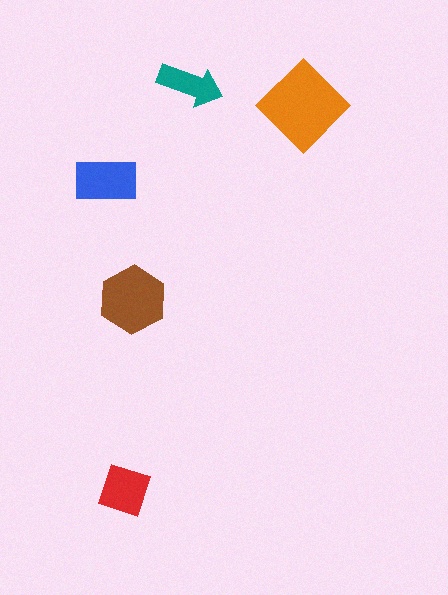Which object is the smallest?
The teal arrow.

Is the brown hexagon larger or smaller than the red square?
Larger.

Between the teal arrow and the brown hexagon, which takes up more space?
The brown hexagon.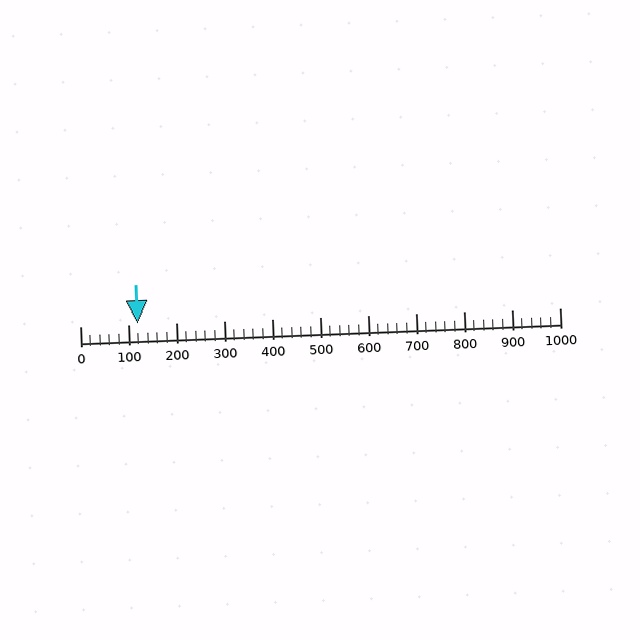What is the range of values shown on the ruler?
The ruler shows values from 0 to 1000.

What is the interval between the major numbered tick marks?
The major tick marks are spaced 100 units apart.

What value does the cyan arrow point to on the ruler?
The cyan arrow points to approximately 120.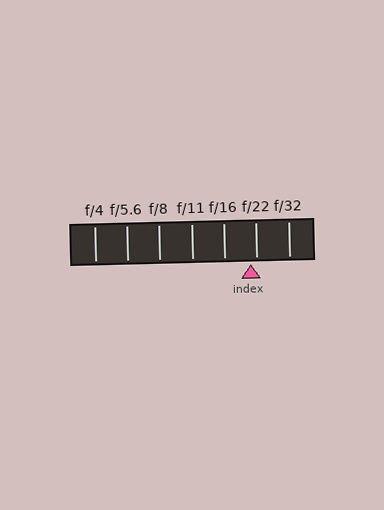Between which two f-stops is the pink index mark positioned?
The index mark is between f/16 and f/22.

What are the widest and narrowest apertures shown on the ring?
The widest aperture shown is f/4 and the narrowest is f/32.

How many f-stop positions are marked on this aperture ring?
There are 7 f-stop positions marked.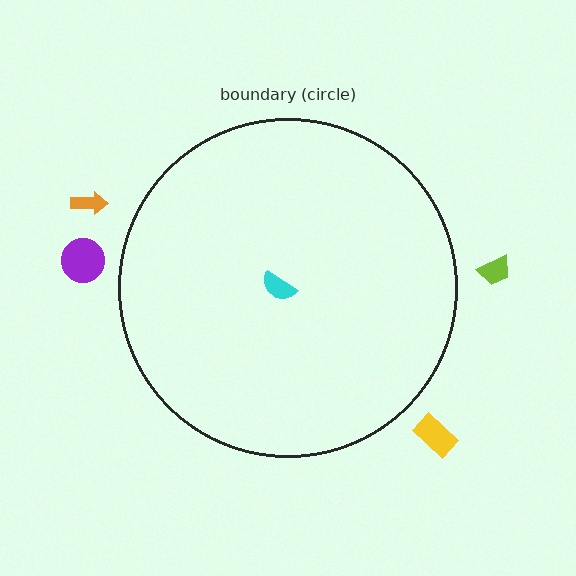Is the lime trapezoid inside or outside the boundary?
Outside.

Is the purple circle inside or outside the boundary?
Outside.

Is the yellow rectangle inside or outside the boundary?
Outside.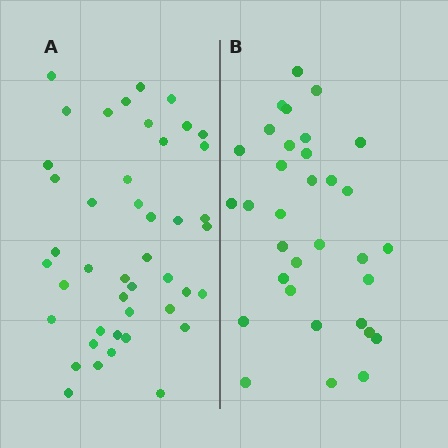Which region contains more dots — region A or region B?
Region A (the left region) has more dots.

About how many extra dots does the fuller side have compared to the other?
Region A has roughly 12 or so more dots than region B.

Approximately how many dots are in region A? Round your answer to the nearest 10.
About 40 dots. (The exact count is 44, which rounds to 40.)